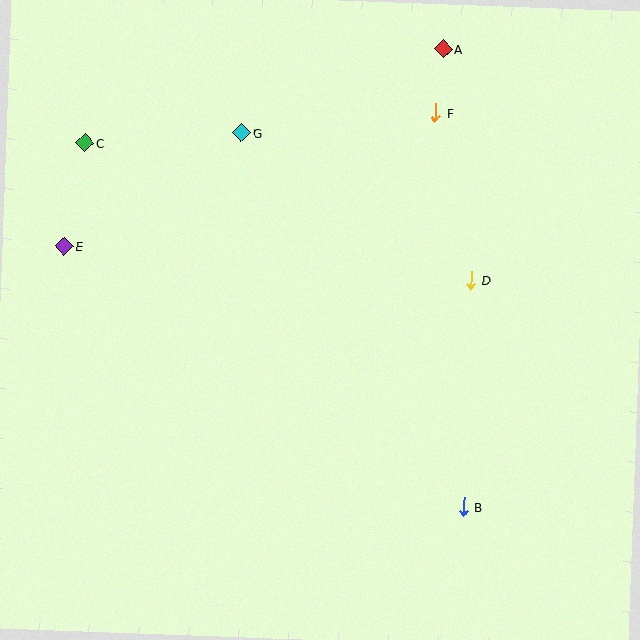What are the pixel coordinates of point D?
Point D is at (471, 280).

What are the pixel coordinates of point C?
Point C is at (85, 143).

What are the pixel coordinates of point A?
Point A is at (443, 49).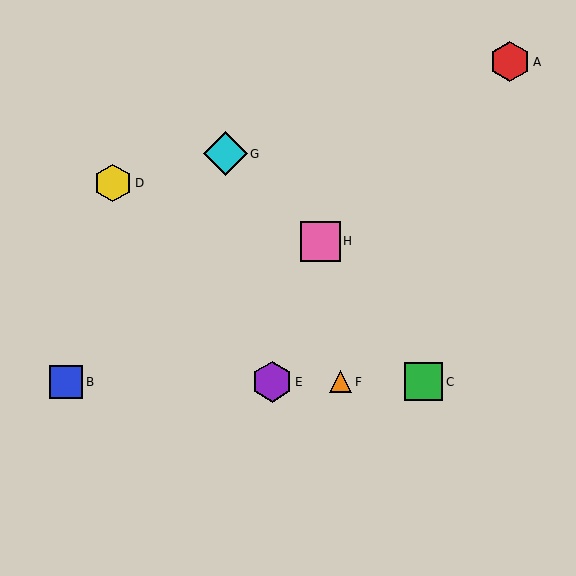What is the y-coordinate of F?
Object F is at y≈382.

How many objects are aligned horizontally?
4 objects (B, C, E, F) are aligned horizontally.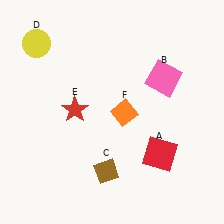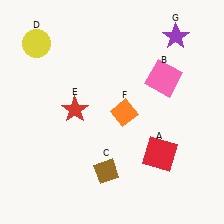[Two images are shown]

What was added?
A purple star (G) was added in Image 2.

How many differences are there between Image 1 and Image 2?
There is 1 difference between the two images.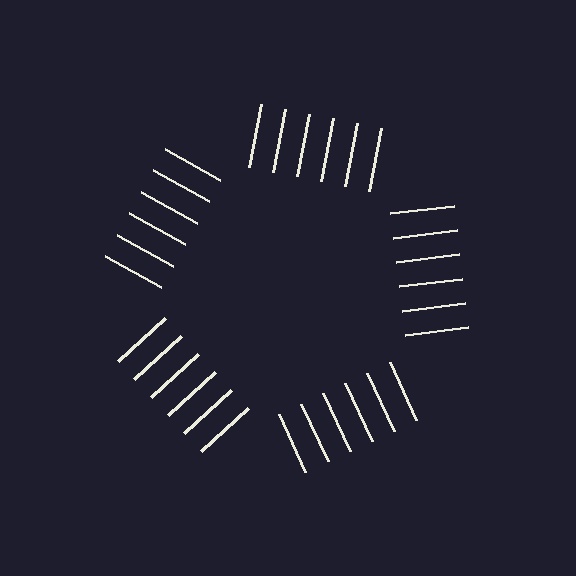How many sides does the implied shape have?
5 sides — the line-ends trace a pentagon.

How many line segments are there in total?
30 — 6 along each of the 5 edges.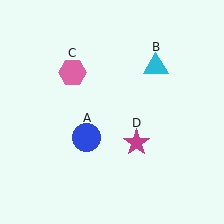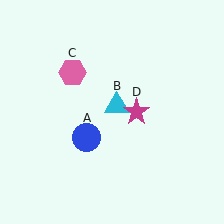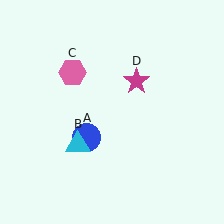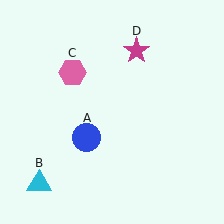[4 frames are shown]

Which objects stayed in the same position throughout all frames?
Blue circle (object A) and pink hexagon (object C) remained stationary.